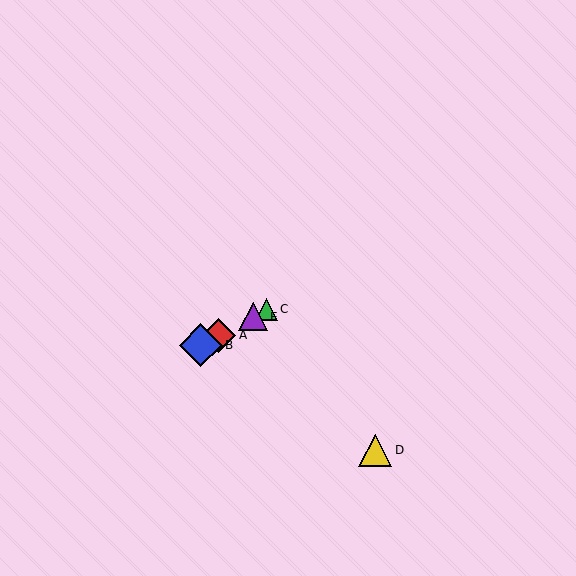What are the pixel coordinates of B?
Object B is at (201, 345).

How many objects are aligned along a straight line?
4 objects (A, B, C, E) are aligned along a straight line.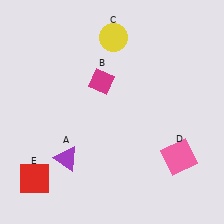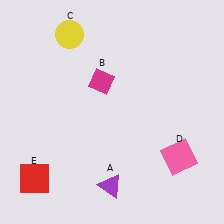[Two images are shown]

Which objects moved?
The objects that moved are: the purple triangle (A), the yellow circle (C).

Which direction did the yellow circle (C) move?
The yellow circle (C) moved left.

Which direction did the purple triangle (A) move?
The purple triangle (A) moved right.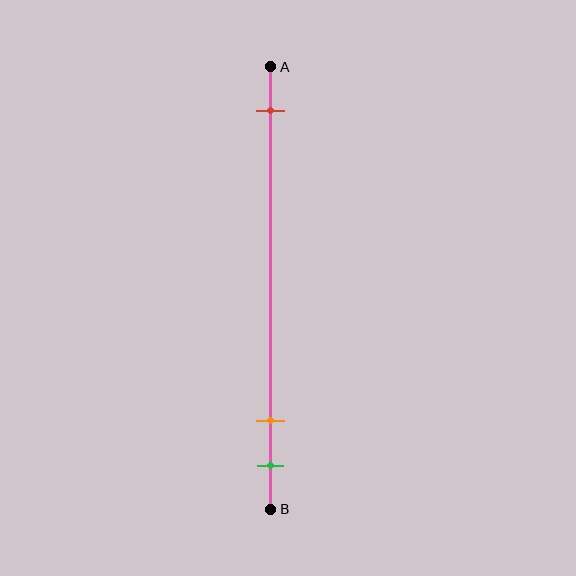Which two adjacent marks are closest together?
The orange and green marks are the closest adjacent pair.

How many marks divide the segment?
There are 3 marks dividing the segment.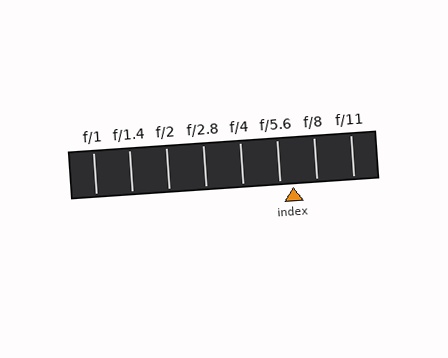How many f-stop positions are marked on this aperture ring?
There are 8 f-stop positions marked.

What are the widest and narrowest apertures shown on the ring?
The widest aperture shown is f/1 and the narrowest is f/11.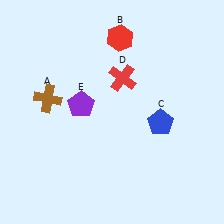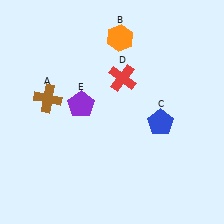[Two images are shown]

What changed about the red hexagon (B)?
In Image 1, B is red. In Image 2, it changed to orange.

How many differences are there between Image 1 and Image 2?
There is 1 difference between the two images.